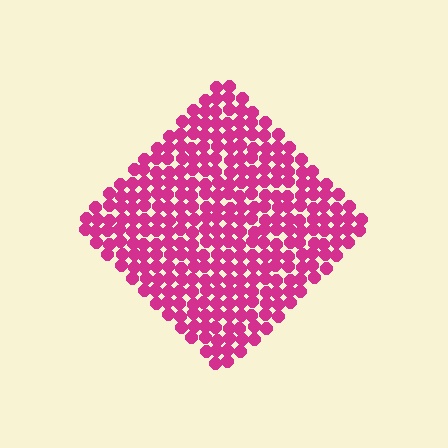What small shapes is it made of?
It is made of small circles.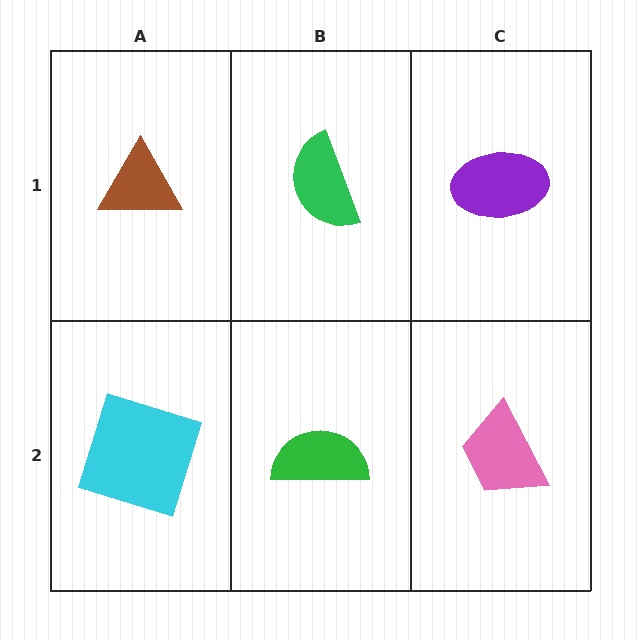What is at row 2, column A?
A cyan square.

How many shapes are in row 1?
3 shapes.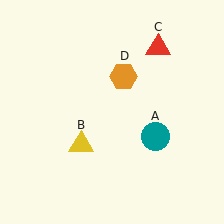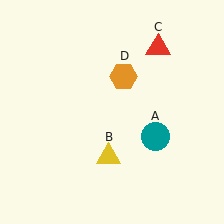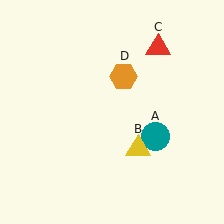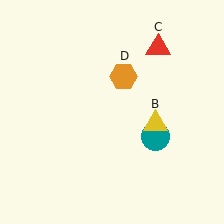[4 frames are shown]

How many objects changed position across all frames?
1 object changed position: yellow triangle (object B).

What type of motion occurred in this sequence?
The yellow triangle (object B) rotated counterclockwise around the center of the scene.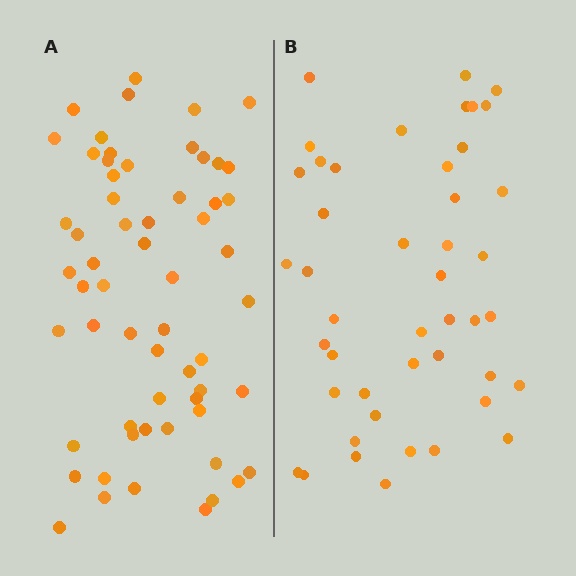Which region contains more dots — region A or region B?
Region A (the left region) has more dots.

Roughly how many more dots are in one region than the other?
Region A has approximately 15 more dots than region B.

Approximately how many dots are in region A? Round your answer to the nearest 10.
About 60 dots.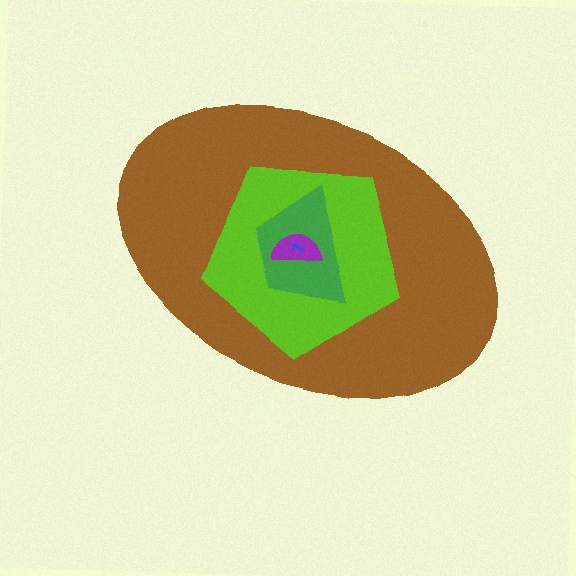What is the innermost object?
The blue arrow.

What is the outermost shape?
The brown ellipse.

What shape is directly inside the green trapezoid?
The purple semicircle.